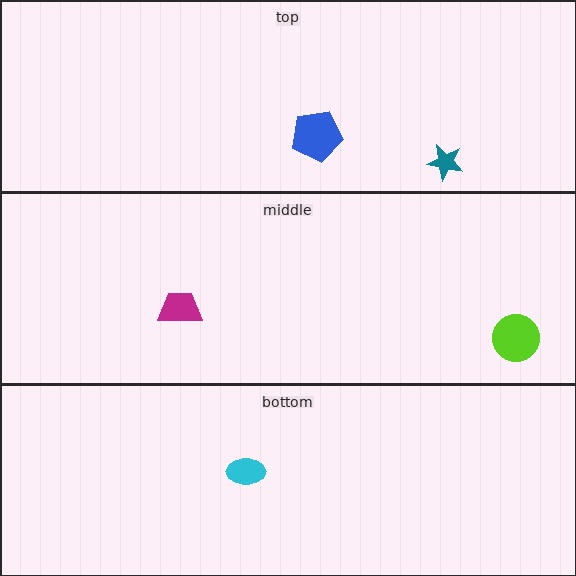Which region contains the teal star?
The top region.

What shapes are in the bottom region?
The cyan ellipse.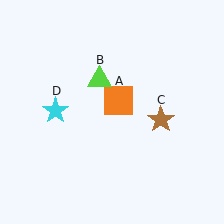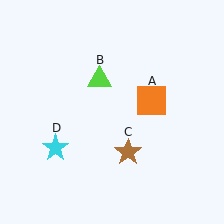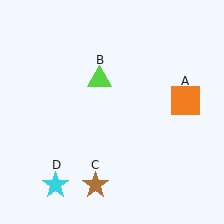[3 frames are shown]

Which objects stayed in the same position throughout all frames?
Lime triangle (object B) remained stationary.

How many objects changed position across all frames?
3 objects changed position: orange square (object A), brown star (object C), cyan star (object D).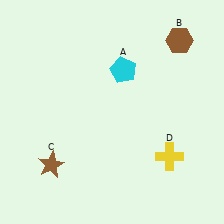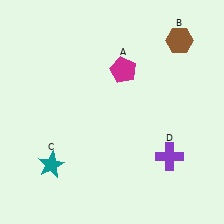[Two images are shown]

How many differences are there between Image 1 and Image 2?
There are 3 differences between the two images.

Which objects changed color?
A changed from cyan to magenta. C changed from brown to teal. D changed from yellow to purple.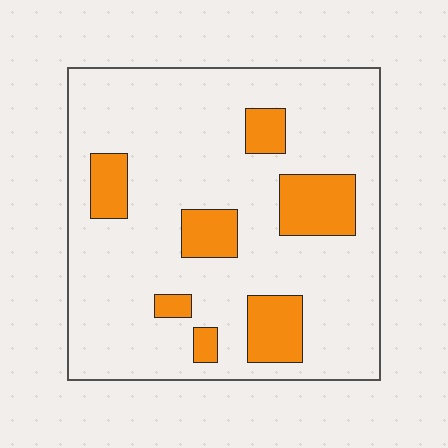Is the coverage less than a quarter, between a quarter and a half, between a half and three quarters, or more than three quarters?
Less than a quarter.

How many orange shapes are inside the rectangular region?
7.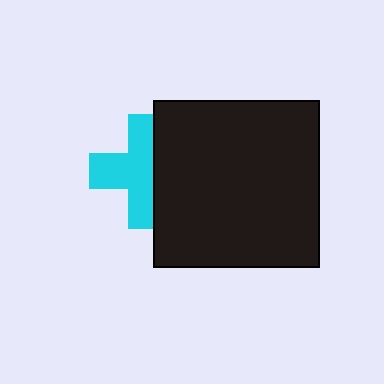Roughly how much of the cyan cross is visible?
About half of it is visible (roughly 63%).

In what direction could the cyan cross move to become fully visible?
The cyan cross could move left. That would shift it out from behind the black square entirely.